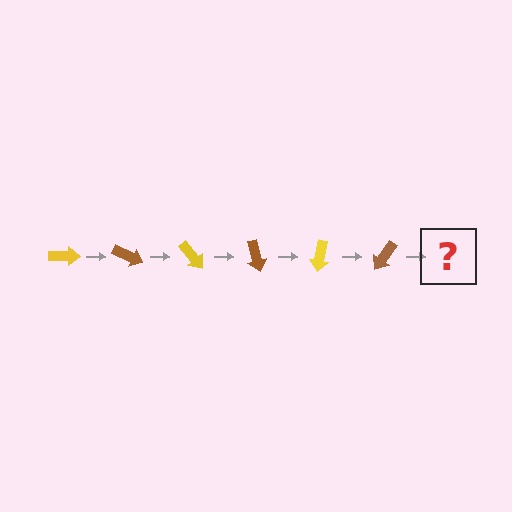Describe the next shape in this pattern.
It should be a yellow arrow, rotated 150 degrees from the start.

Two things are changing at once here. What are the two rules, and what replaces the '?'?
The two rules are that it rotates 25 degrees each step and the color cycles through yellow and brown. The '?' should be a yellow arrow, rotated 150 degrees from the start.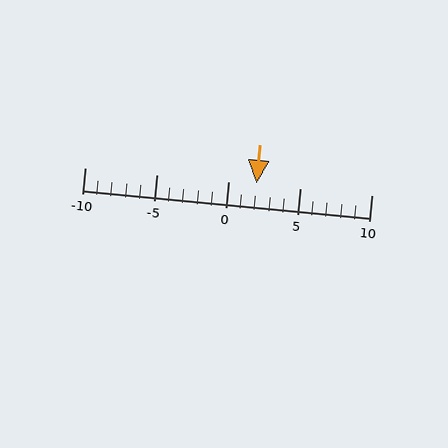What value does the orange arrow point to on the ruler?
The orange arrow points to approximately 2.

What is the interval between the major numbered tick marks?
The major tick marks are spaced 5 units apart.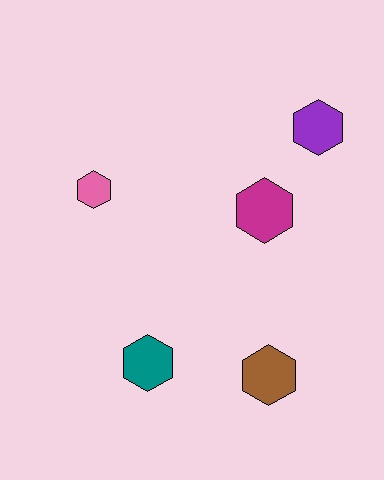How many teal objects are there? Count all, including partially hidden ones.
There is 1 teal object.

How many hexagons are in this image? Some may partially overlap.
There are 5 hexagons.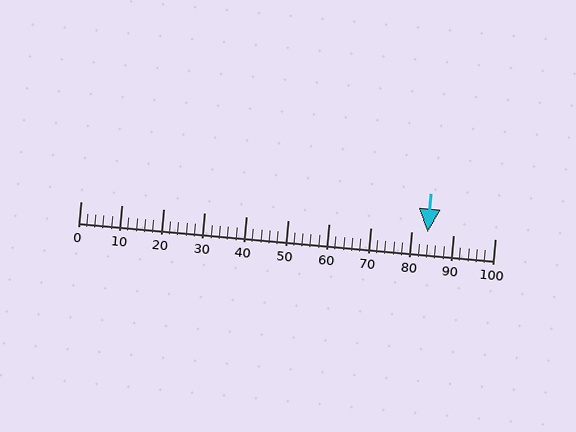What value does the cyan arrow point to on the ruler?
The cyan arrow points to approximately 84.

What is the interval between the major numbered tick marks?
The major tick marks are spaced 10 units apart.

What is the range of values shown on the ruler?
The ruler shows values from 0 to 100.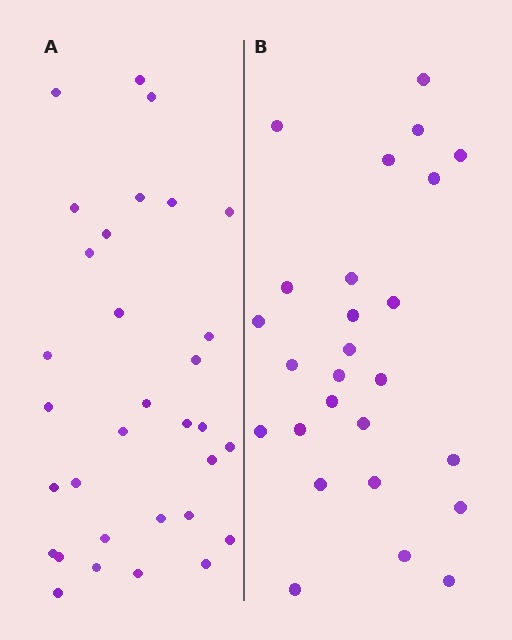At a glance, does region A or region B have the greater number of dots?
Region A (the left region) has more dots.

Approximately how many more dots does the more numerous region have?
Region A has about 6 more dots than region B.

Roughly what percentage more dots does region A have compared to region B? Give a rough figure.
About 25% more.